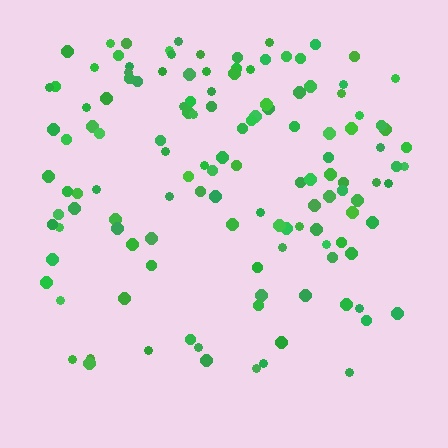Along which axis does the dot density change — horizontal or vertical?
Vertical.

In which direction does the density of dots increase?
From bottom to top, with the top side densest.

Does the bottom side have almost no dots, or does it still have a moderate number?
Still a moderate number, just noticeably fewer than the top.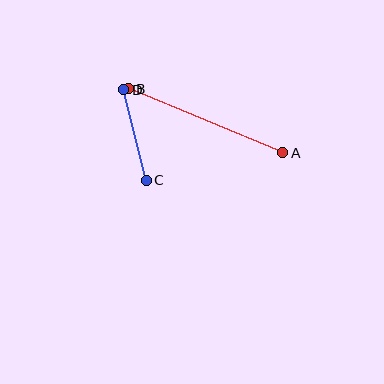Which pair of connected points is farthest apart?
Points A and B are farthest apart.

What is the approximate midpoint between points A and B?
The midpoint is at approximately (206, 121) pixels.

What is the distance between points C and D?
The distance is approximately 93 pixels.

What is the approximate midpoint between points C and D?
The midpoint is at approximately (135, 135) pixels.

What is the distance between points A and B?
The distance is approximately 167 pixels.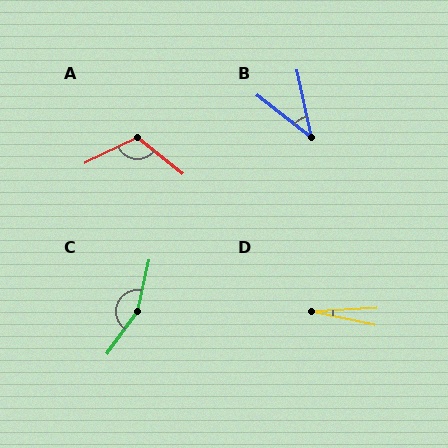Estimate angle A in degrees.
Approximately 115 degrees.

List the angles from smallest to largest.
D (15°), B (40°), A (115°), C (158°).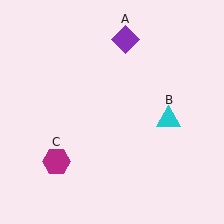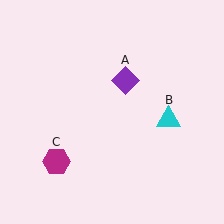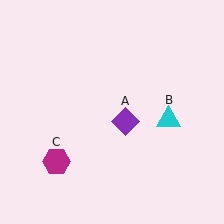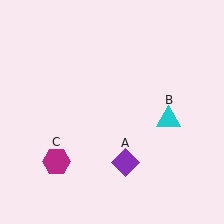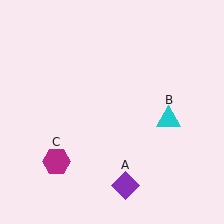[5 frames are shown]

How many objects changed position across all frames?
1 object changed position: purple diamond (object A).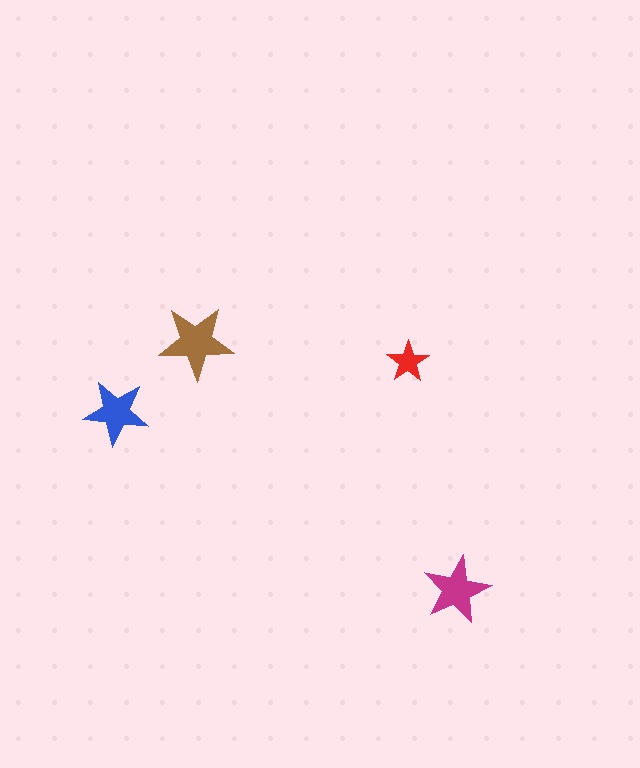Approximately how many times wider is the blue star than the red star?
About 1.5 times wider.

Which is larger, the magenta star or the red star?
The magenta one.